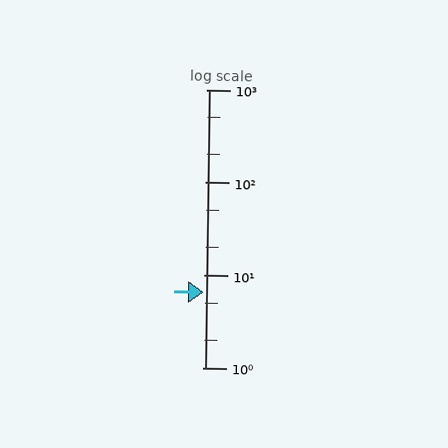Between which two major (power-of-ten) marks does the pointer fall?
The pointer is between 1 and 10.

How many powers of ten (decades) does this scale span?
The scale spans 3 decades, from 1 to 1000.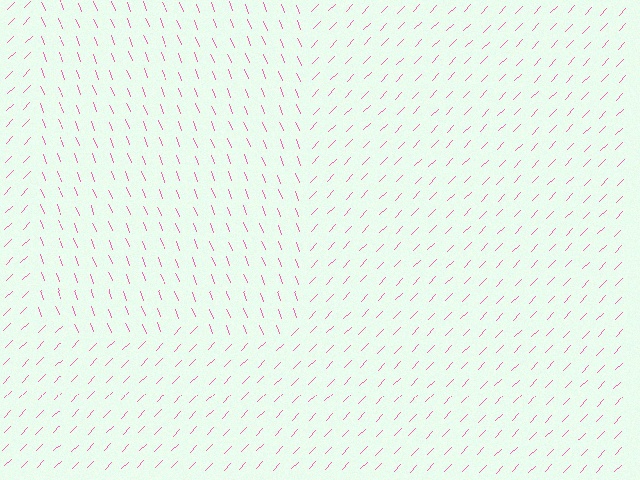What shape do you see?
I see a rectangle.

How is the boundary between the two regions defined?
The boundary is defined purely by a change in line orientation (approximately 65 degrees difference). All lines are the same color and thickness.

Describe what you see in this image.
The image is filled with small pink line segments. A rectangle region in the image has lines oriented differently from the surrounding lines, creating a visible texture boundary.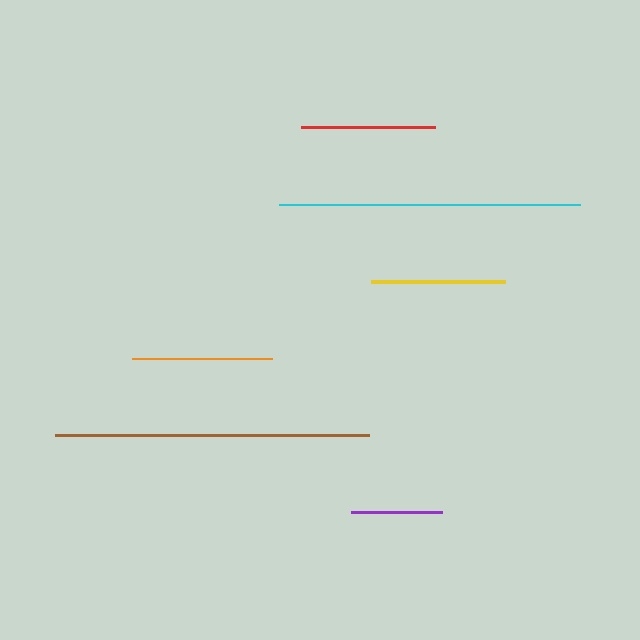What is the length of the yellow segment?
The yellow segment is approximately 134 pixels long.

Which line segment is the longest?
The brown line is the longest at approximately 313 pixels.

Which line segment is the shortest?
The purple line is the shortest at approximately 90 pixels.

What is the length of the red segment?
The red segment is approximately 135 pixels long.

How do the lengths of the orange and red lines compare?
The orange and red lines are approximately the same length.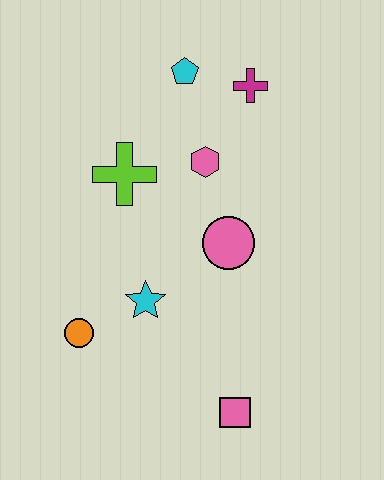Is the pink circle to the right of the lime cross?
Yes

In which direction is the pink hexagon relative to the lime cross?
The pink hexagon is to the right of the lime cross.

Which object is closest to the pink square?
The cyan star is closest to the pink square.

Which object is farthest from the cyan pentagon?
The pink square is farthest from the cyan pentagon.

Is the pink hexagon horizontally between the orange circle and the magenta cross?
Yes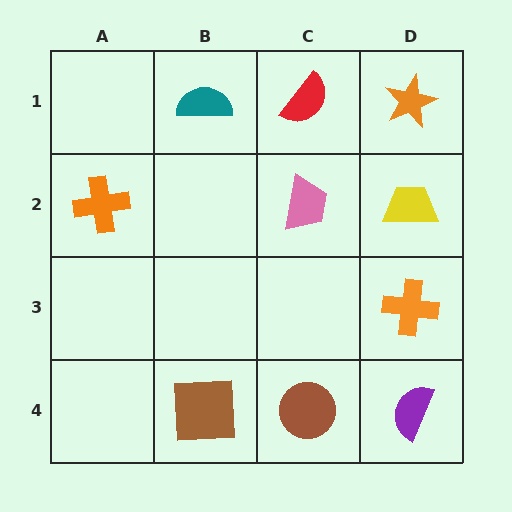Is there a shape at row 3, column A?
No, that cell is empty.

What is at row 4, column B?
A brown square.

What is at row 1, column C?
A red semicircle.